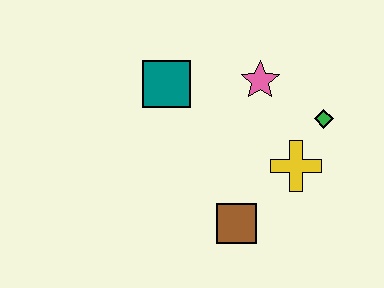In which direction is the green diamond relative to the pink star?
The green diamond is to the right of the pink star.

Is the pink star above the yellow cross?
Yes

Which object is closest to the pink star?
The green diamond is closest to the pink star.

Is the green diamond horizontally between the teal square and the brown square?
No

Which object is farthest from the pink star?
The brown square is farthest from the pink star.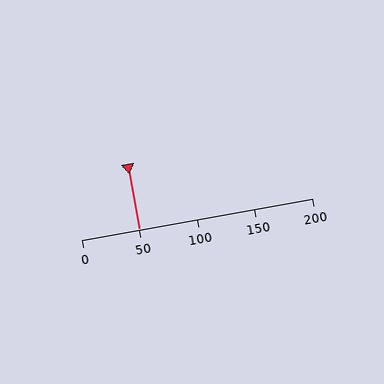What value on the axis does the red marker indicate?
The marker indicates approximately 50.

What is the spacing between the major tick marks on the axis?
The major ticks are spaced 50 apart.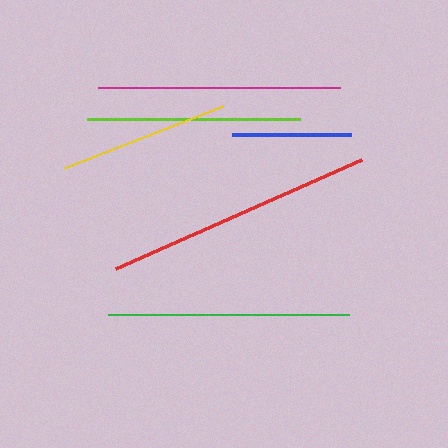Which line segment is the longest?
The red line is the longest at approximately 269 pixels.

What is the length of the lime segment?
The lime segment is approximately 213 pixels long.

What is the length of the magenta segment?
The magenta segment is approximately 242 pixels long.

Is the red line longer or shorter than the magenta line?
The red line is longer than the magenta line.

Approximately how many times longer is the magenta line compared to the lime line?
The magenta line is approximately 1.1 times the length of the lime line.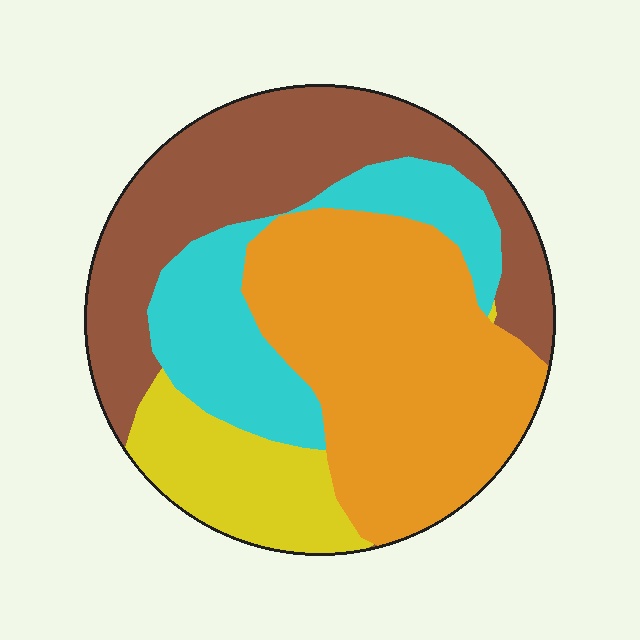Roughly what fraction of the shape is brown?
Brown covers around 30% of the shape.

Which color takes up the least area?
Yellow, at roughly 15%.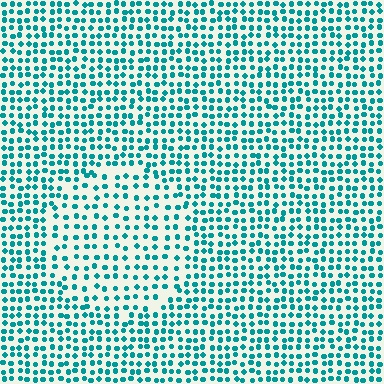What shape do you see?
I see a circle.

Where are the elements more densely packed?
The elements are more densely packed outside the circle boundary.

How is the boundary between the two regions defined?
The boundary is defined by a change in element density (approximately 1.6x ratio). All elements are the same color, size, and shape.